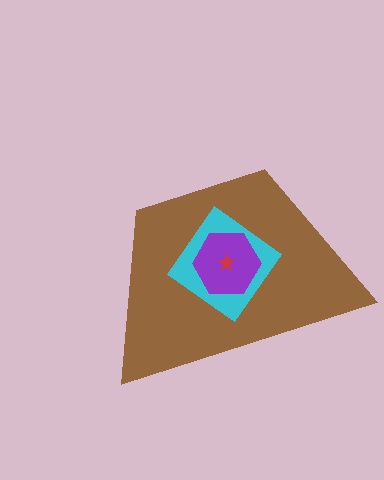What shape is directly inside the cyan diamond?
The purple hexagon.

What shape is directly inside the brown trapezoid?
The cyan diamond.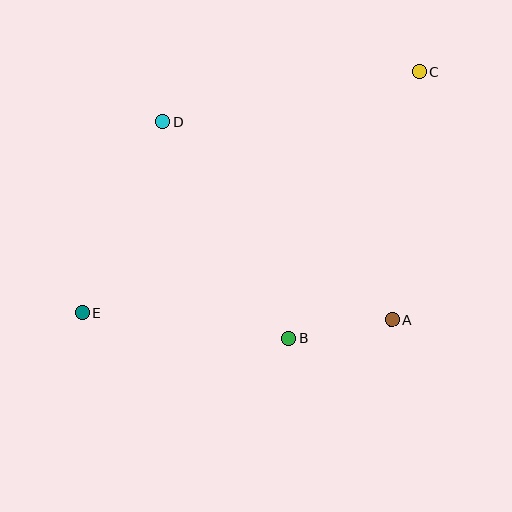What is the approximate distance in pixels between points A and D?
The distance between A and D is approximately 303 pixels.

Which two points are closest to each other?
Points A and B are closest to each other.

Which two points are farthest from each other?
Points C and E are farthest from each other.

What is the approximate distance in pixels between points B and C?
The distance between B and C is approximately 297 pixels.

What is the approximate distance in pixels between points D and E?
The distance between D and E is approximately 207 pixels.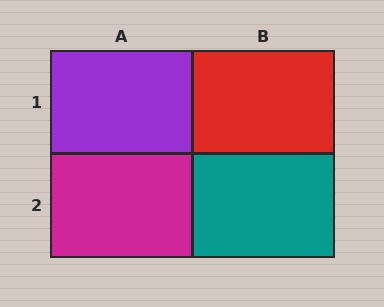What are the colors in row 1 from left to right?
Purple, red.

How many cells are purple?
1 cell is purple.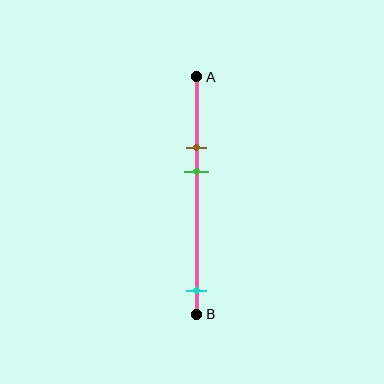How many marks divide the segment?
There are 3 marks dividing the segment.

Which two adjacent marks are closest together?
The brown and green marks are the closest adjacent pair.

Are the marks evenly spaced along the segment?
No, the marks are not evenly spaced.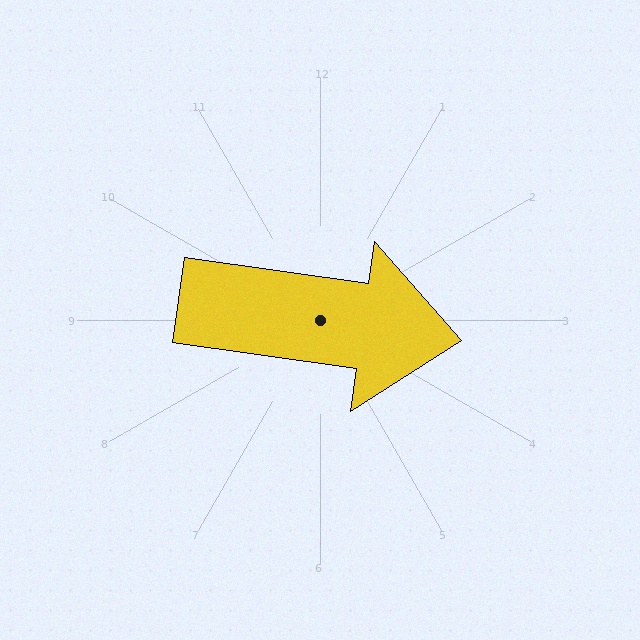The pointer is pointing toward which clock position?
Roughly 3 o'clock.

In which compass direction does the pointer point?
East.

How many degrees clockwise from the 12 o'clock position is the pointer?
Approximately 98 degrees.